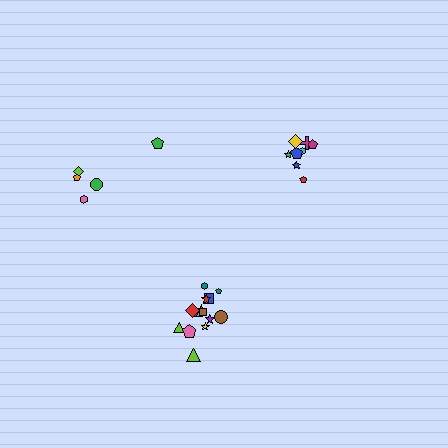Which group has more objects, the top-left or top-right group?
The top-right group.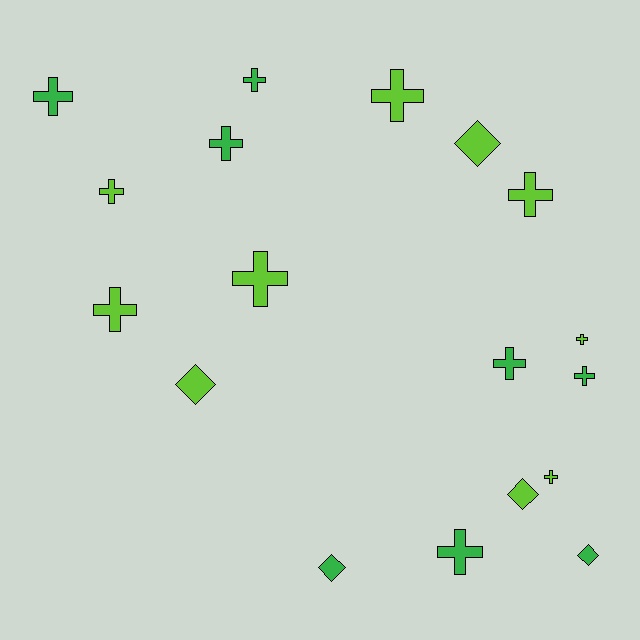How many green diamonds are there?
There are 2 green diamonds.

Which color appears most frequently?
Lime, with 10 objects.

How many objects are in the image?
There are 18 objects.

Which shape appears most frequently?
Cross, with 13 objects.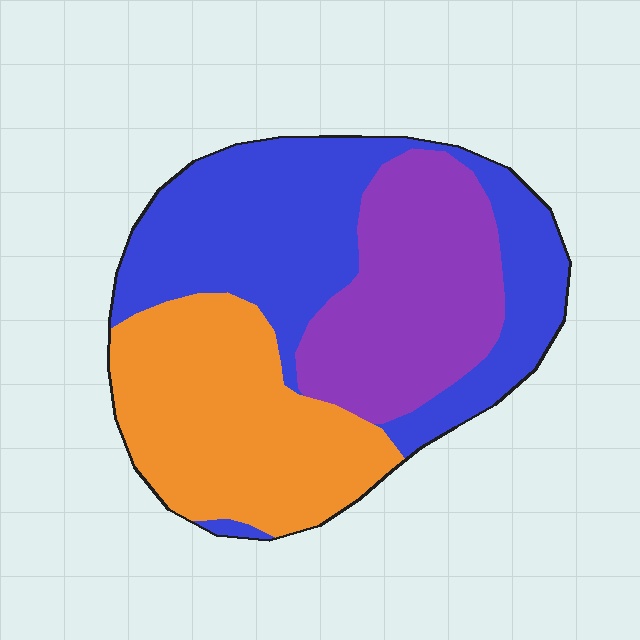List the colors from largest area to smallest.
From largest to smallest: blue, orange, purple.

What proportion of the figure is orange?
Orange covers 32% of the figure.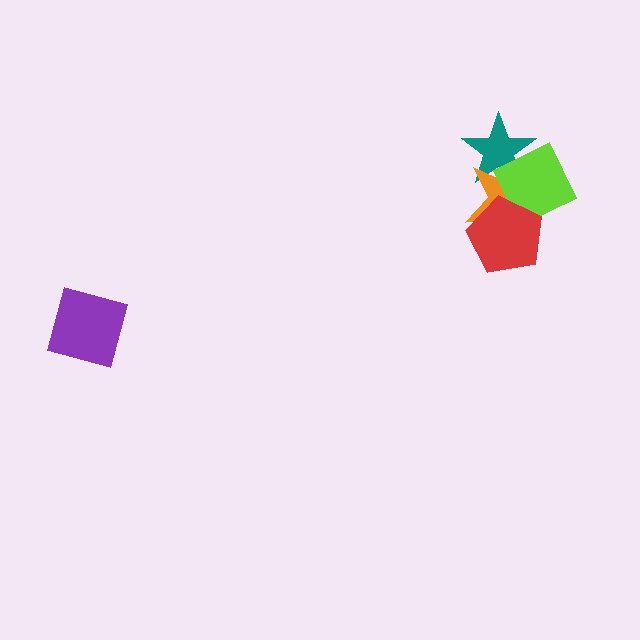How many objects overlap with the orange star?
3 objects overlap with the orange star.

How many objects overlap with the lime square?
3 objects overlap with the lime square.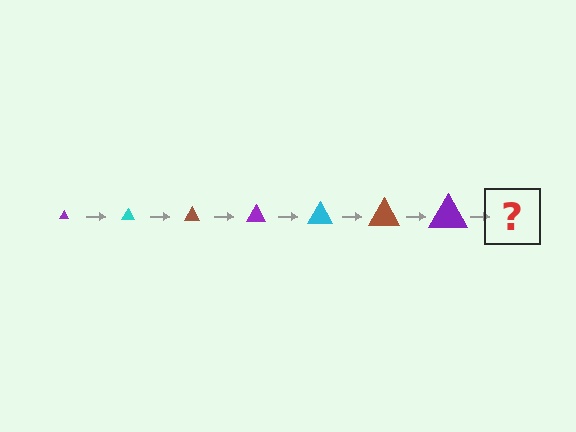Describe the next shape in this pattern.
It should be a cyan triangle, larger than the previous one.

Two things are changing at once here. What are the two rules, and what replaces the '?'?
The two rules are that the triangle grows larger each step and the color cycles through purple, cyan, and brown. The '?' should be a cyan triangle, larger than the previous one.